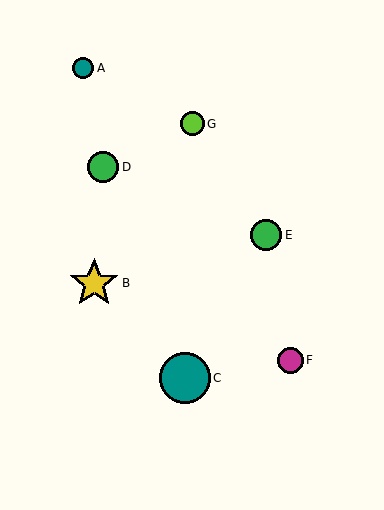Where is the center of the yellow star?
The center of the yellow star is at (94, 283).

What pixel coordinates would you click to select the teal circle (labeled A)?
Click at (83, 68) to select the teal circle A.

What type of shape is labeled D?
Shape D is a green circle.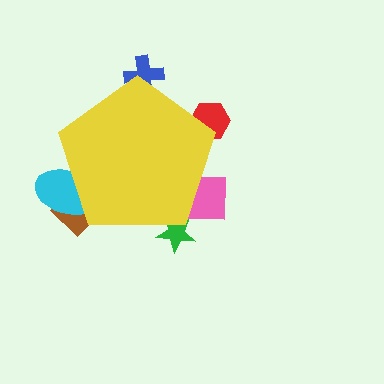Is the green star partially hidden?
Yes, the green star is partially hidden behind the yellow pentagon.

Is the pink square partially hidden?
Yes, the pink square is partially hidden behind the yellow pentagon.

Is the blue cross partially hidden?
Yes, the blue cross is partially hidden behind the yellow pentagon.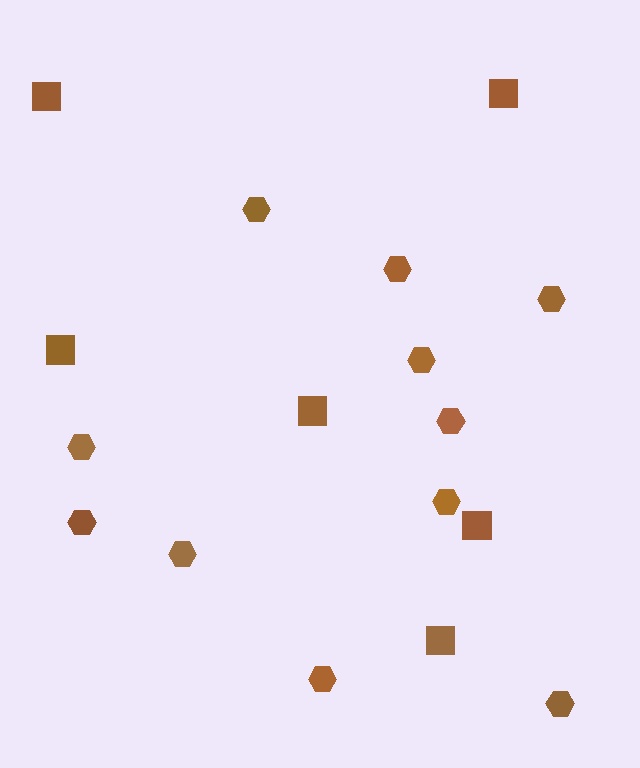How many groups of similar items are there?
There are 2 groups: one group of squares (6) and one group of hexagons (11).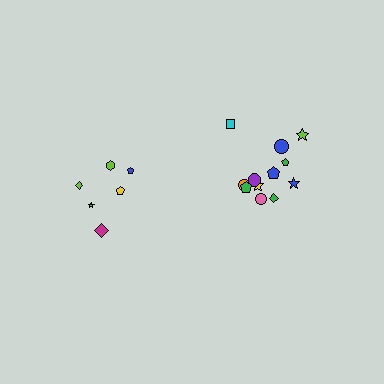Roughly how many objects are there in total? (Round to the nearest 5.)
Roughly 20 objects in total.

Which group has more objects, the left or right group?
The right group.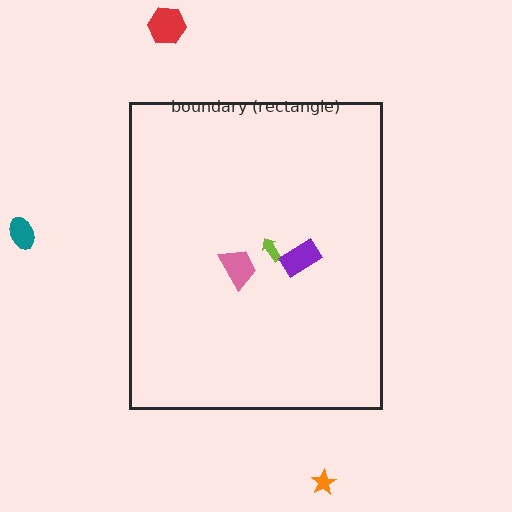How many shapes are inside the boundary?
3 inside, 3 outside.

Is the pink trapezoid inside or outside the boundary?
Inside.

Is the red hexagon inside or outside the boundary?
Outside.